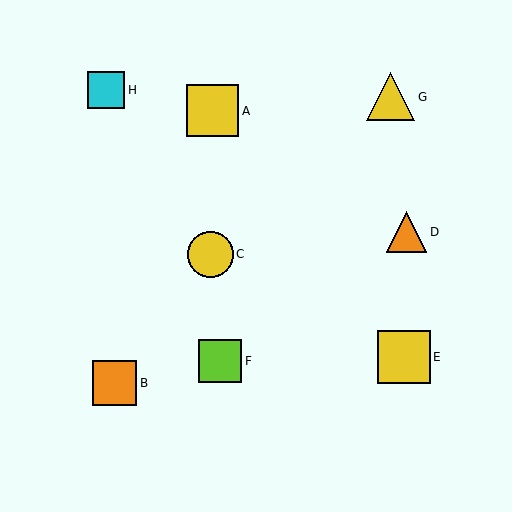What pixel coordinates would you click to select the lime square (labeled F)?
Click at (220, 361) to select the lime square F.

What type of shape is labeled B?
Shape B is an orange square.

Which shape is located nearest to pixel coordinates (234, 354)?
The lime square (labeled F) at (220, 361) is nearest to that location.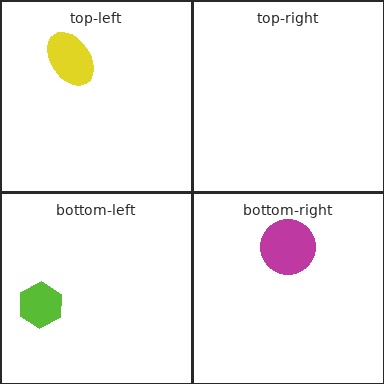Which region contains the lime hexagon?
The bottom-left region.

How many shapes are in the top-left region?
1.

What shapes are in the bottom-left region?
The lime hexagon.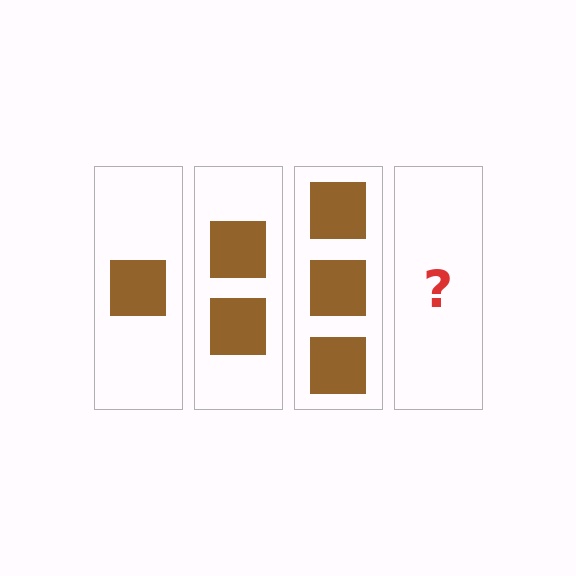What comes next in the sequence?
The next element should be 4 squares.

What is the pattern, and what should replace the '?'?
The pattern is that each step adds one more square. The '?' should be 4 squares.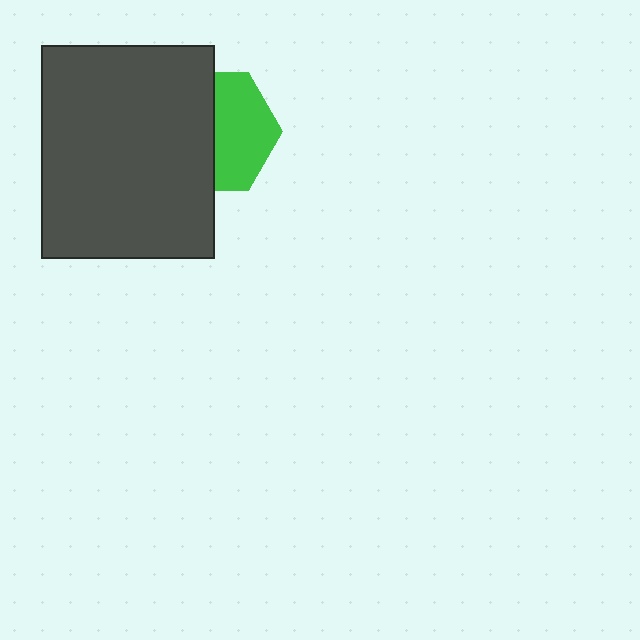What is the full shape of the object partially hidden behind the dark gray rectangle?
The partially hidden object is a green hexagon.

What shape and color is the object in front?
The object in front is a dark gray rectangle.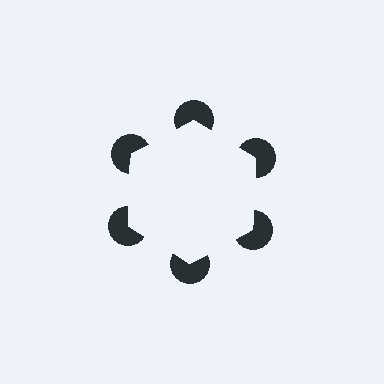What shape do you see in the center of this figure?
An illusory hexagon — its edges are inferred from the aligned wedge cuts in the pac-man discs, not physically drawn.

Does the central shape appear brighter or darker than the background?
It typically appears slightly brighter than the background, even though no actual brightness change is drawn.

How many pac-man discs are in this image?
There are 6 — one at each vertex of the illusory hexagon.